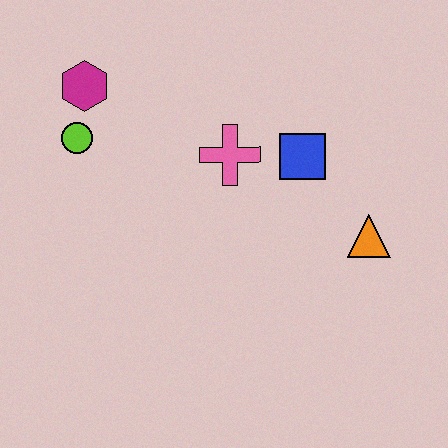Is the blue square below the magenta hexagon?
Yes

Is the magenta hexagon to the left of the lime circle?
No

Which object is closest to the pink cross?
The blue square is closest to the pink cross.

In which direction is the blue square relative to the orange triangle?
The blue square is above the orange triangle.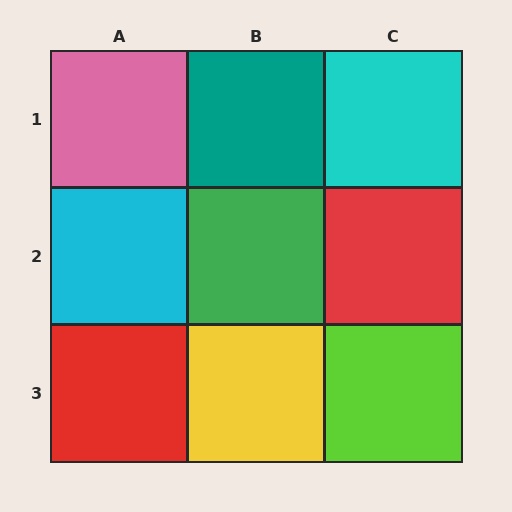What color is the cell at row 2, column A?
Cyan.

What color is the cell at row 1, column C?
Cyan.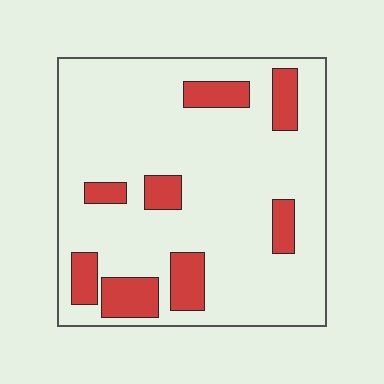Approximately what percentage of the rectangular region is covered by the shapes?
Approximately 20%.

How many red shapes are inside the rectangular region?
8.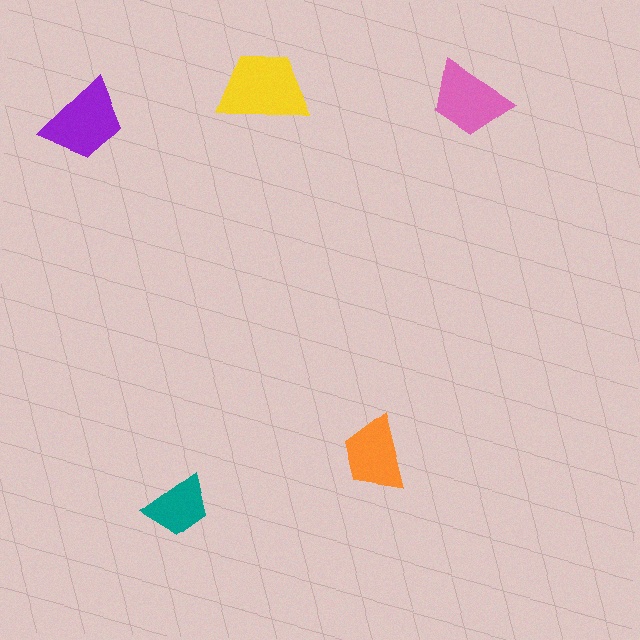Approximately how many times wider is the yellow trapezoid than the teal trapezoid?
About 1.5 times wider.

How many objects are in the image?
There are 5 objects in the image.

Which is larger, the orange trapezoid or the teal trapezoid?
The orange one.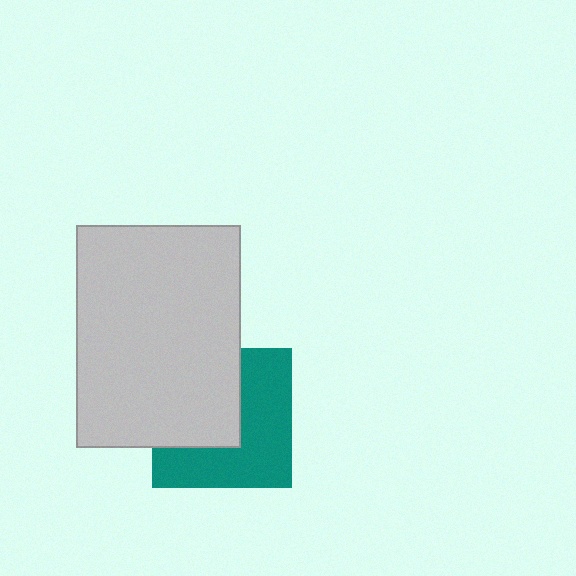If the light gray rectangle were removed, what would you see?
You would see the complete teal square.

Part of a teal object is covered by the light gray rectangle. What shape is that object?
It is a square.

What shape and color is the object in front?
The object in front is a light gray rectangle.